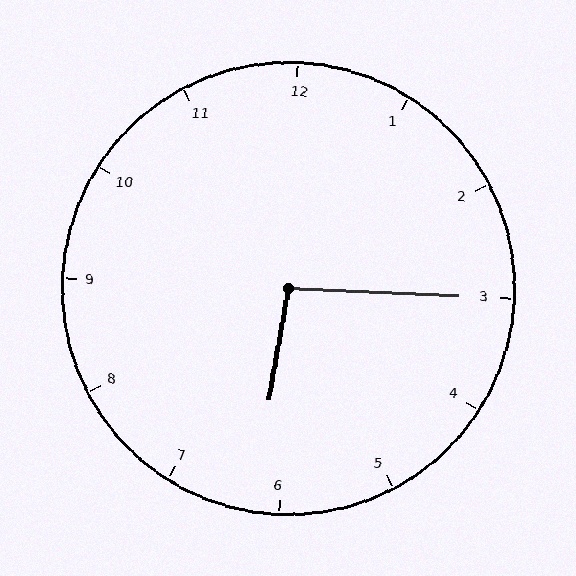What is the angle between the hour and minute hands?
Approximately 98 degrees.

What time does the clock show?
6:15.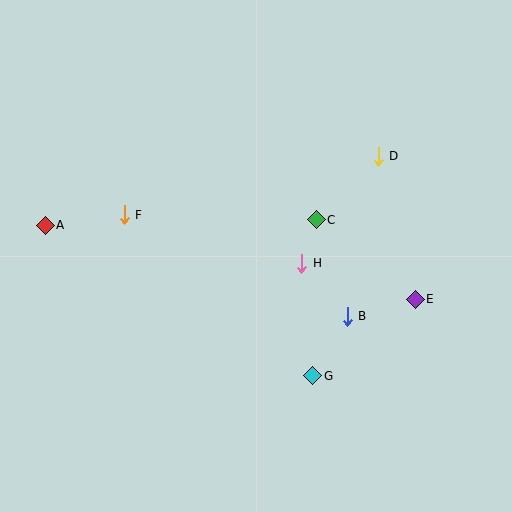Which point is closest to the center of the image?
Point H at (302, 263) is closest to the center.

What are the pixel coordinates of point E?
Point E is at (415, 299).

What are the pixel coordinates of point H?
Point H is at (302, 263).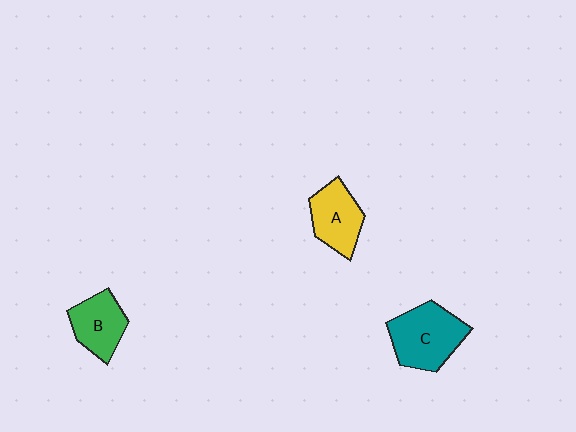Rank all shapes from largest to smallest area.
From largest to smallest: C (teal), A (yellow), B (green).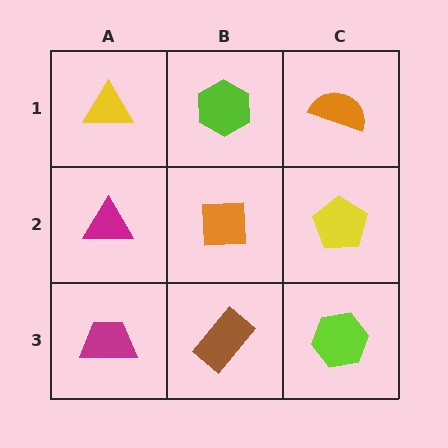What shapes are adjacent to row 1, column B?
An orange square (row 2, column B), a yellow triangle (row 1, column A), an orange semicircle (row 1, column C).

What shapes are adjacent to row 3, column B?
An orange square (row 2, column B), a magenta trapezoid (row 3, column A), a lime hexagon (row 3, column C).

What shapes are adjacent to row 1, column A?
A magenta triangle (row 2, column A), a lime hexagon (row 1, column B).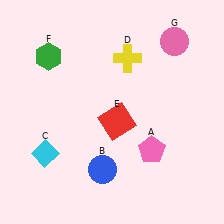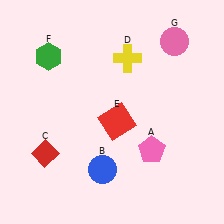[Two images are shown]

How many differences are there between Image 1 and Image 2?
There is 1 difference between the two images.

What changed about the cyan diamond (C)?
In Image 1, C is cyan. In Image 2, it changed to red.